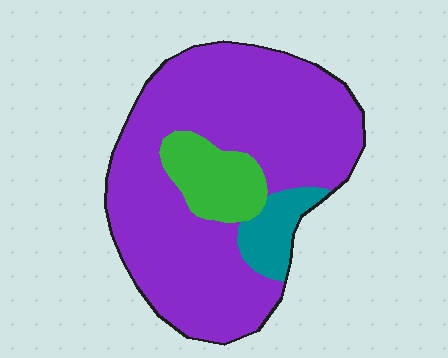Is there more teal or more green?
Green.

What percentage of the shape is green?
Green covers 13% of the shape.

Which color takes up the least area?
Teal, at roughly 10%.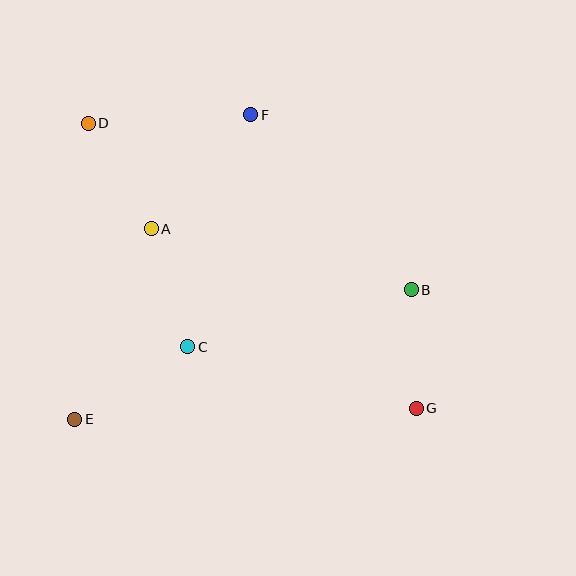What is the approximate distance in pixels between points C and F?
The distance between C and F is approximately 240 pixels.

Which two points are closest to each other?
Points B and G are closest to each other.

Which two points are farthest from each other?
Points D and G are farthest from each other.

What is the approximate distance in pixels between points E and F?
The distance between E and F is approximately 352 pixels.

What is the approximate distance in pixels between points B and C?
The distance between B and C is approximately 231 pixels.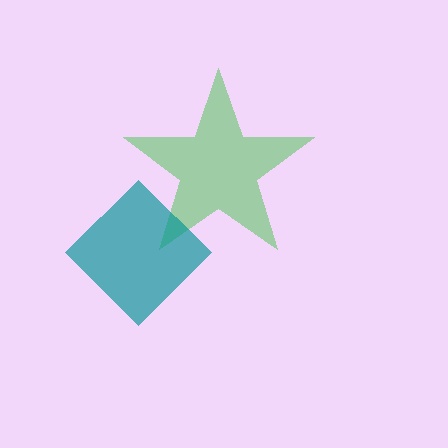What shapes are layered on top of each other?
The layered shapes are: a green star, a teal diamond.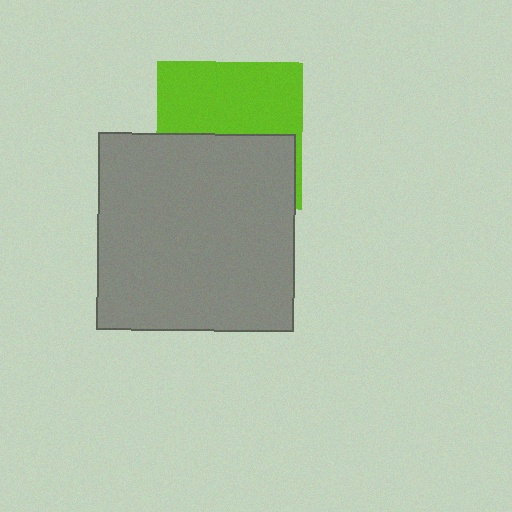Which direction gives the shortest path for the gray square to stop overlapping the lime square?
Moving down gives the shortest separation.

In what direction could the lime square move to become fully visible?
The lime square could move up. That would shift it out from behind the gray square entirely.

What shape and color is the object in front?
The object in front is a gray square.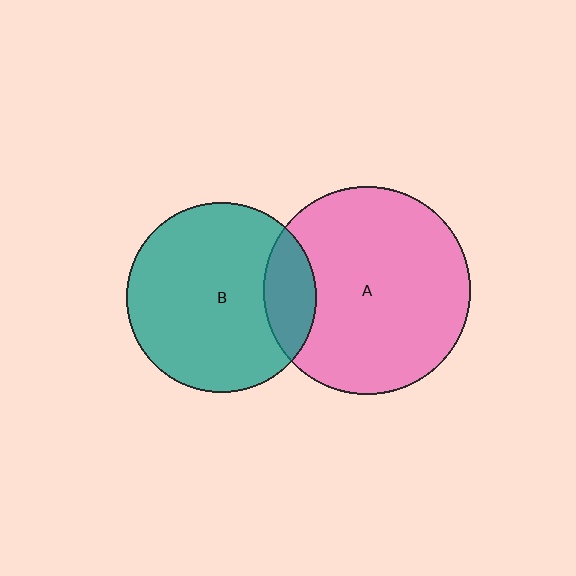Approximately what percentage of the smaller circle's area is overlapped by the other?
Approximately 15%.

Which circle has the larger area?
Circle A (pink).